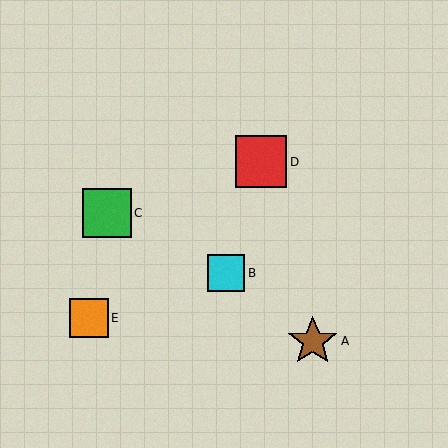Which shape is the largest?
The red square (labeled D) is the largest.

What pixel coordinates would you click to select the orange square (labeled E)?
Click at (89, 318) to select the orange square E.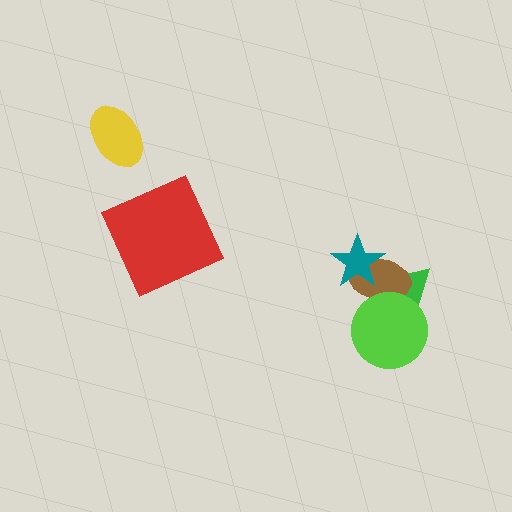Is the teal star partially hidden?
No, no other shape covers it.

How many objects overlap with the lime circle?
2 objects overlap with the lime circle.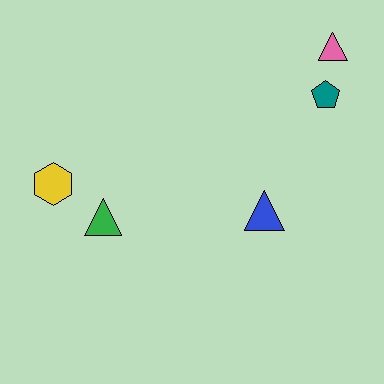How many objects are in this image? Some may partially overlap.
There are 5 objects.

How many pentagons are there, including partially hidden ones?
There is 1 pentagon.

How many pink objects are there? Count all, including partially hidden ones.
There is 1 pink object.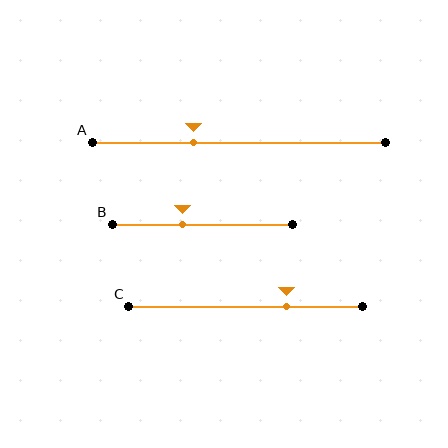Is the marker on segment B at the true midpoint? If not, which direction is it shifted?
No, the marker on segment B is shifted to the left by about 11% of the segment length.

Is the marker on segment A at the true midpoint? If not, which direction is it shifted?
No, the marker on segment A is shifted to the left by about 15% of the segment length.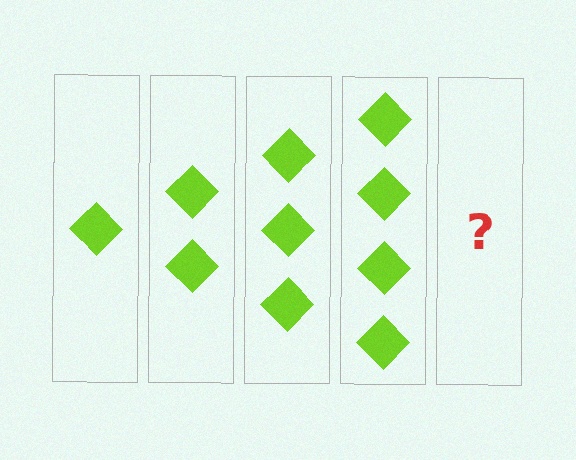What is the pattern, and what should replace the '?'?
The pattern is that each step adds one more diamond. The '?' should be 5 diamonds.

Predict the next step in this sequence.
The next step is 5 diamonds.